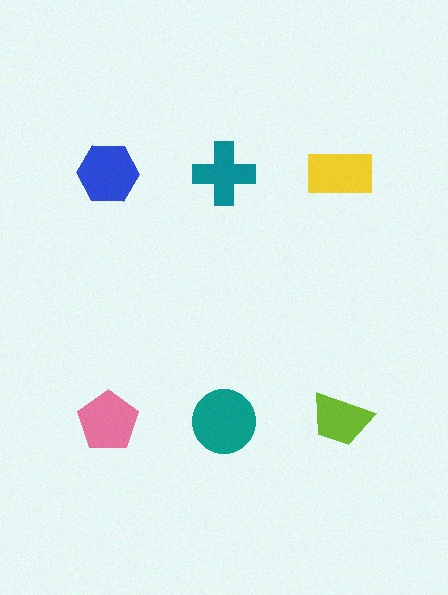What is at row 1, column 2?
A teal cross.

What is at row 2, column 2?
A teal circle.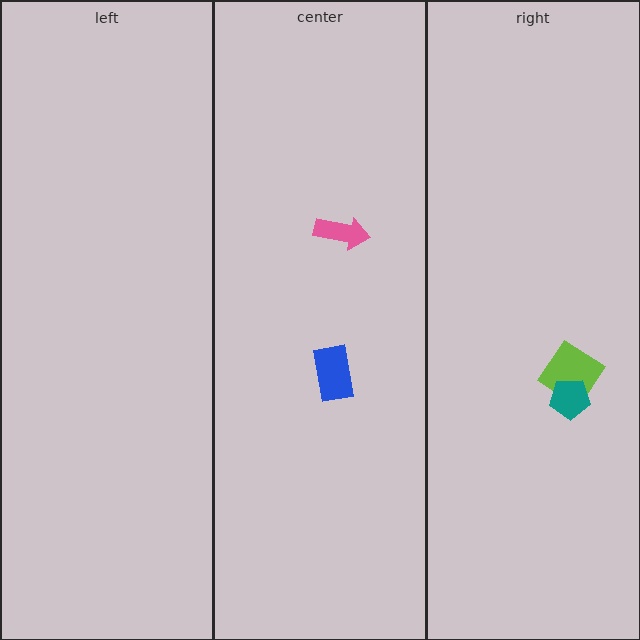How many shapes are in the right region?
2.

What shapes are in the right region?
The lime diamond, the teal pentagon.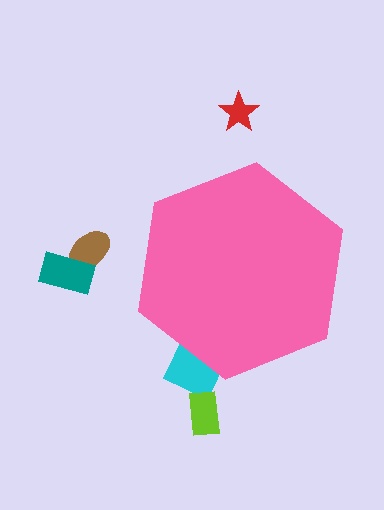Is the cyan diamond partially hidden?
Yes, the cyan diamond is partially hidden behind the pink hexagon.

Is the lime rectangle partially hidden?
No, the lime rectangle is fully visible.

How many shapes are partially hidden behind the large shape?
1 shape is partially hidden.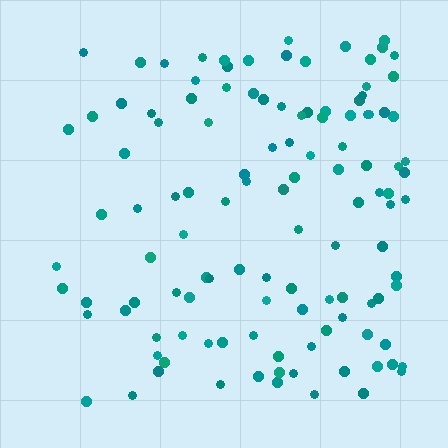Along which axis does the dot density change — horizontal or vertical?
Horizontal.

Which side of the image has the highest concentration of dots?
The right.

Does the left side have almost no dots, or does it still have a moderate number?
Still a moderate number, just noticeably fewer than the right.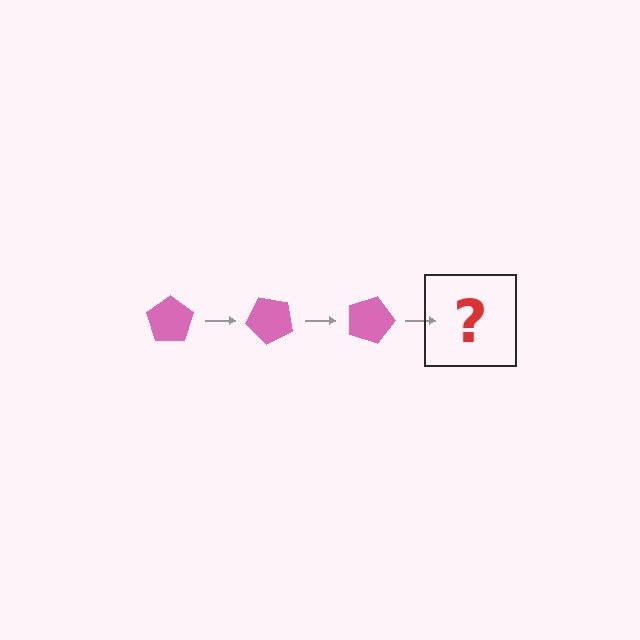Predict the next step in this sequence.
The next step is a pink pentagon rotated 135 degrees.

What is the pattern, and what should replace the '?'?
The pattern is that the pentagon rotates 45 degrees each step. The '?' should be a pink pentagon rotated 135 degrees.